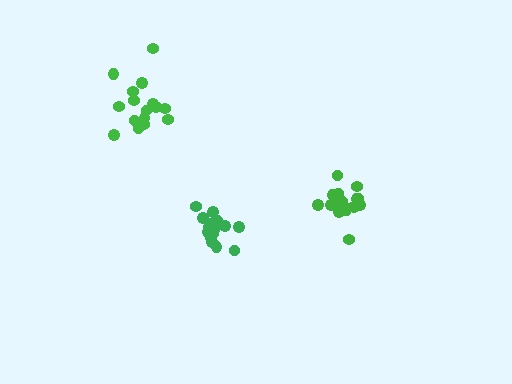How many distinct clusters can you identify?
There are 3 distinct clusters.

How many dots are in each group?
Group 1: 17 dots, Group 2: 16 dots, Group 3: 16 dots (49 total).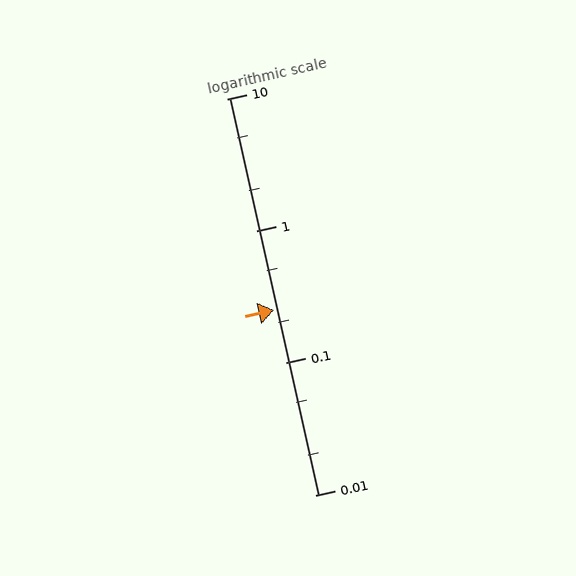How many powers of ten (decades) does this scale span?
The scale spans 3 decades, from 0.01 to 10.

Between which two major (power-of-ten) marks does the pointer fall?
The pointer is between 0.1 and 1.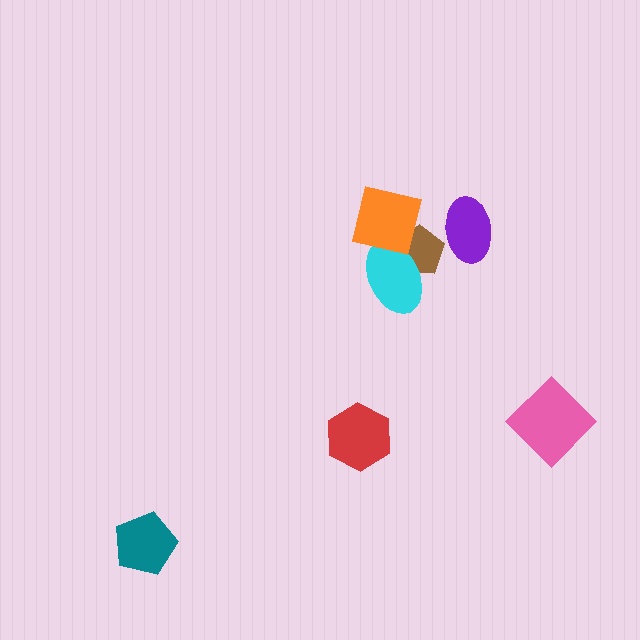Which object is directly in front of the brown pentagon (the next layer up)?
The cyan ellipse is directly in front of the brown pentagon.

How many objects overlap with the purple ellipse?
1 object overlaps with the purple ellipse.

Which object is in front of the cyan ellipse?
The orange square is in front of the cyan ellipse.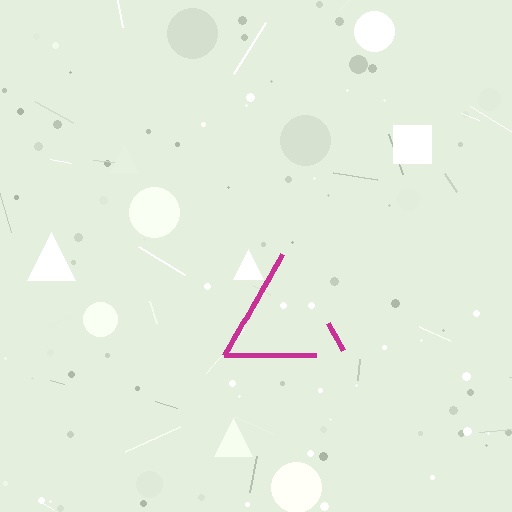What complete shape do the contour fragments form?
The contour fragments form a triangle.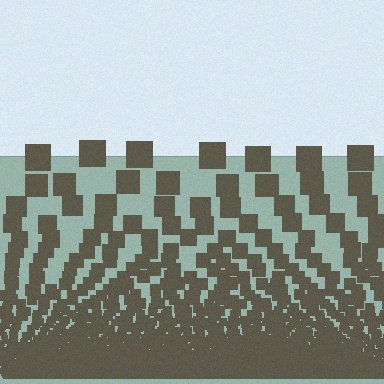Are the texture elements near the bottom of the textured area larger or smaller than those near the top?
Smaller. The gradient is inverted — elements near the bottom are smaller and denser.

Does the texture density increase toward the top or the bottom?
Density increases toward the bottom.